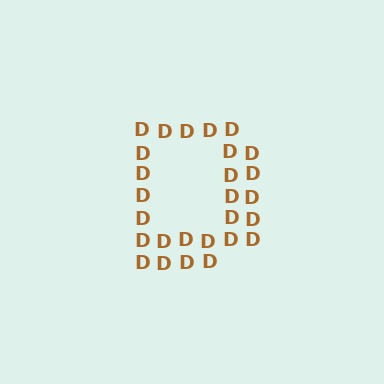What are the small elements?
The small elements are letter D's.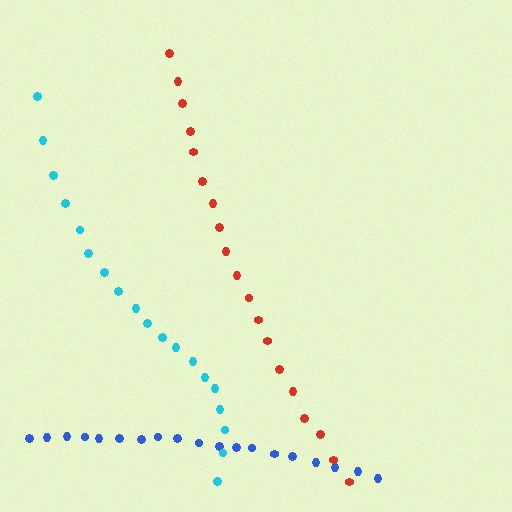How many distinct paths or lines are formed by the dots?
There are 3 distinct paths.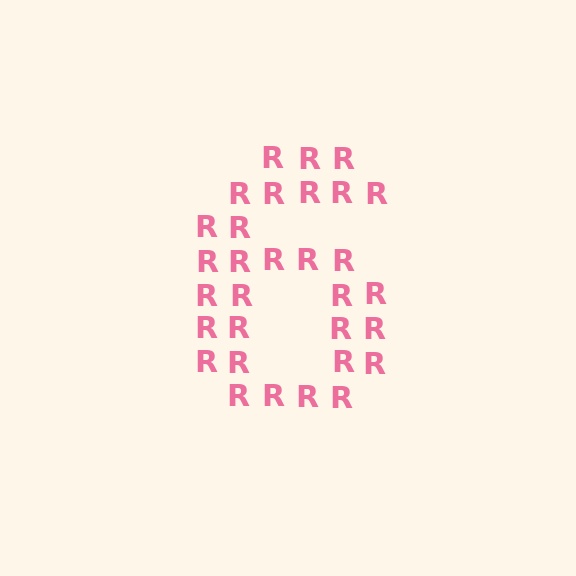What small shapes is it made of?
It is made of small letter R's.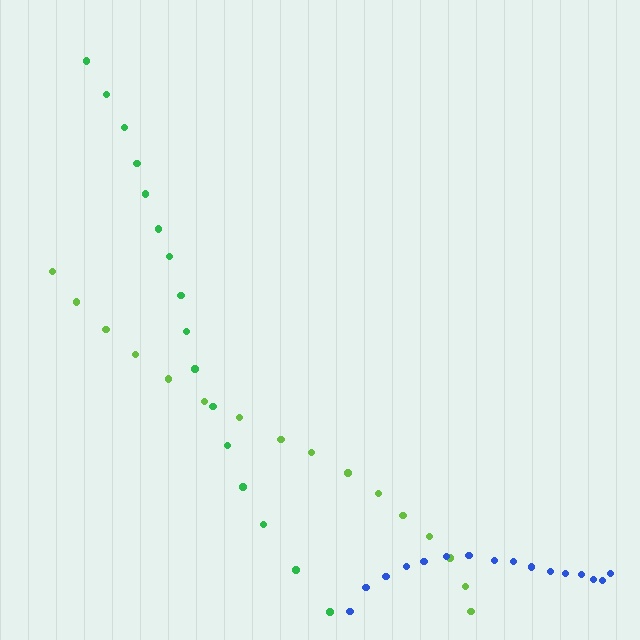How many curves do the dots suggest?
There are 3 distinct paths.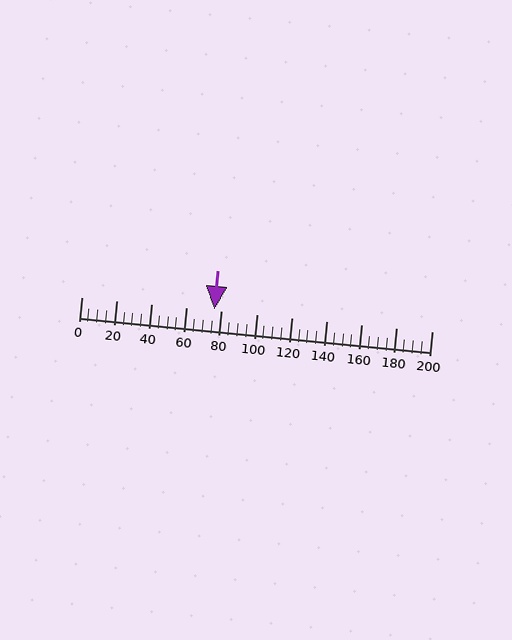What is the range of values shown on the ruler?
The ruler shows values from 0 to 200.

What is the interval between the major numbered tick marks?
The major tick marks are spaced 20 units apart.